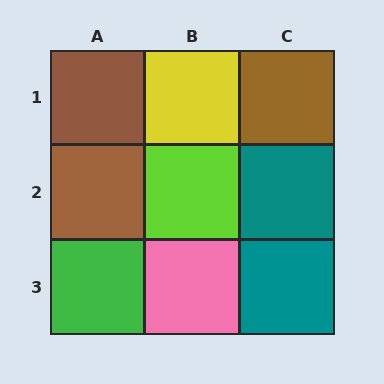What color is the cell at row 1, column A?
Brown.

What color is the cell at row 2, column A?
Brown.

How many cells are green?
1 cell is green.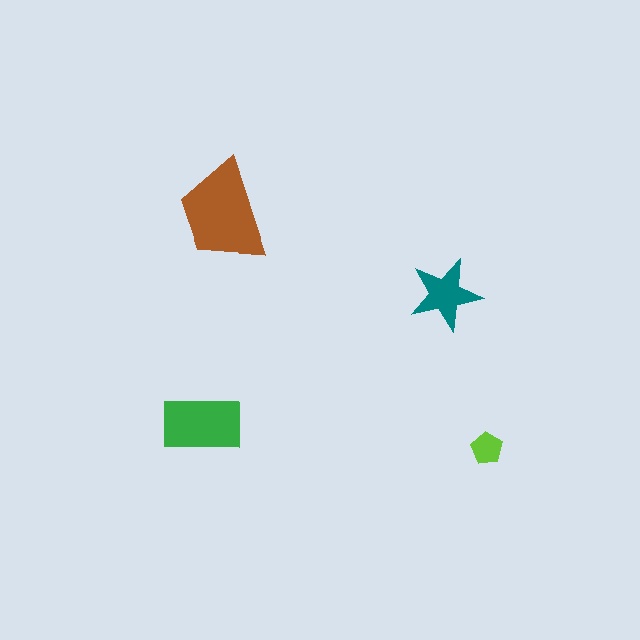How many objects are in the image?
There are 4 objects in the image.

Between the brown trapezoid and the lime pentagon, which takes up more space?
The brown trapezoid.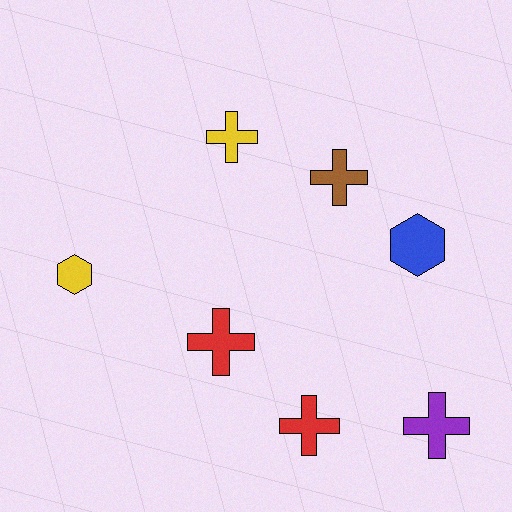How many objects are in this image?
There are 7 objects.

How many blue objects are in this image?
There is 1 blue object.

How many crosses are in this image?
There are 5 crosses.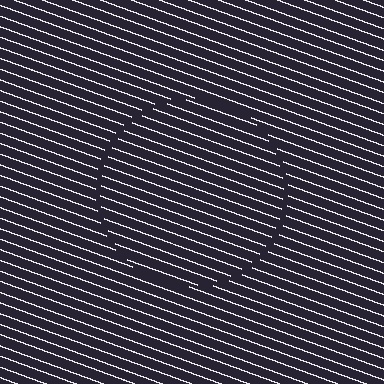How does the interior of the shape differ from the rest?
The interior of the shape contains the same grating, shifted by half a period — the contour is defined by the phase discontinuity where line-ends from the inner and outer gratings abut.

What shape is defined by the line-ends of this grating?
An illusory circle. The interior of the shape contains the same grating, shifted by half a period — the contour is defined by the phase discontinuity where line-ends from the inner and outer gratings abut.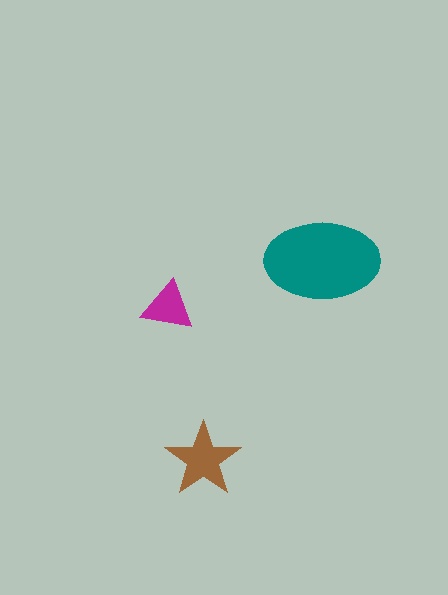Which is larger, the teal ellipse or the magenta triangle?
The teal ellipse.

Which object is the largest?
The teal ellipse.